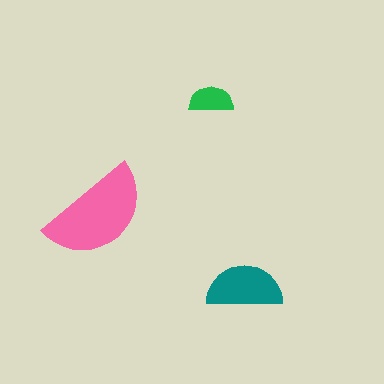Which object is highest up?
The green semicircle is topmost.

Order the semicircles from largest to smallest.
the pink one, the teal one, the green one.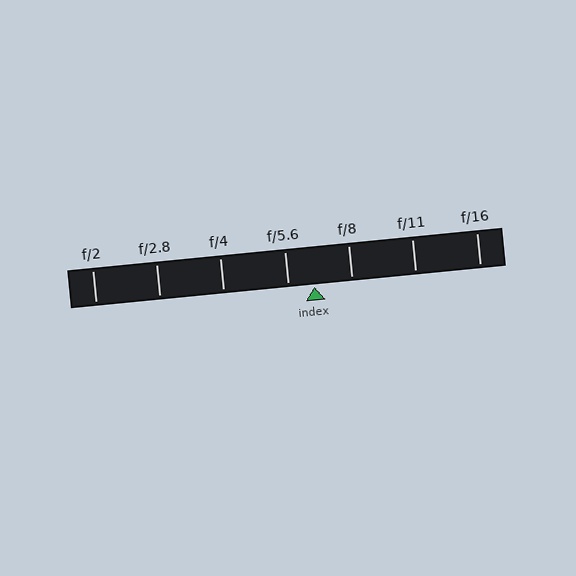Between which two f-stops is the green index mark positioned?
The index mark is between f/5.6 and f/8.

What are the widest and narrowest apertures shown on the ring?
The widest aperture shown is f/2 and the narrowest is f/16.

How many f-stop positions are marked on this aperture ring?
There are 7 f-stop positions marked.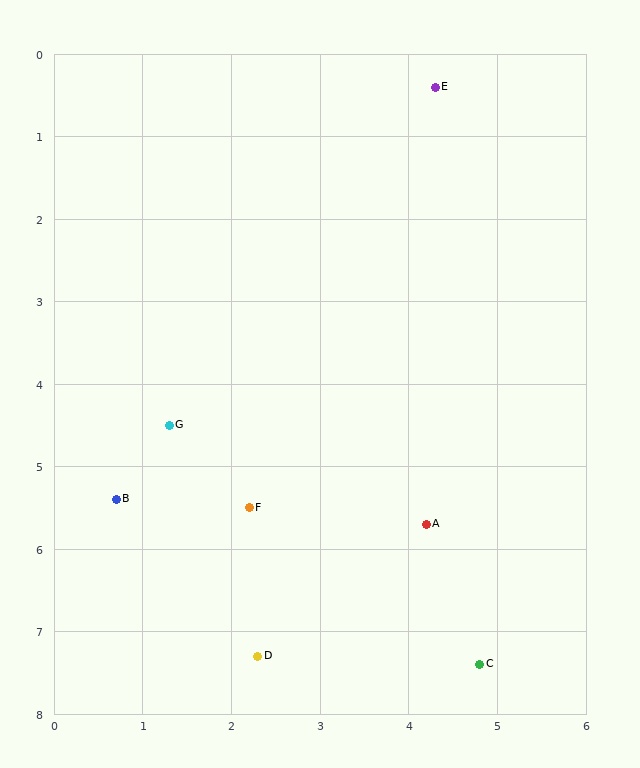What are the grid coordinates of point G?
Point G is at approximately (1.3, 4.5).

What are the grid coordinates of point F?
Point F is at approximately (2.2, 5.5).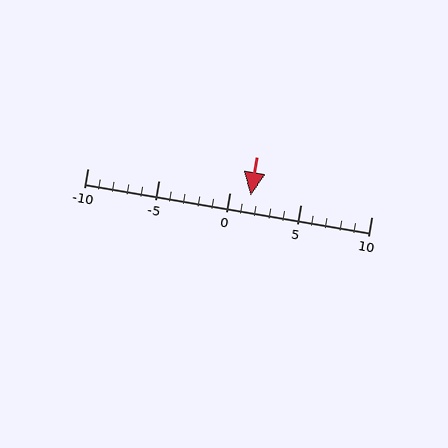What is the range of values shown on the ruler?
The ruler shows values from -10 to 10.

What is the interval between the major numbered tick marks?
The major tick marks are spaced 5 units apart.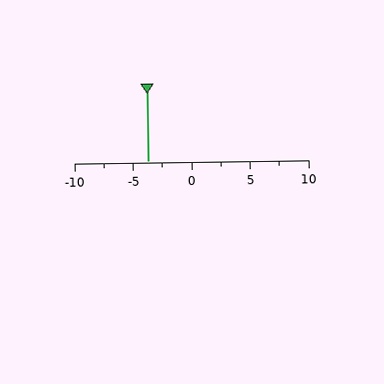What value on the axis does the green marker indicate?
The marker indicates approximately -3.8.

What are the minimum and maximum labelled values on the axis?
The axis runs from -10 to 10.